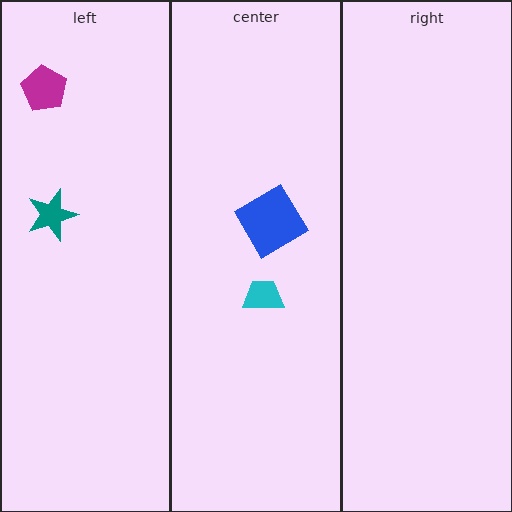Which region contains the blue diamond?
The center region.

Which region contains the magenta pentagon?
The left region.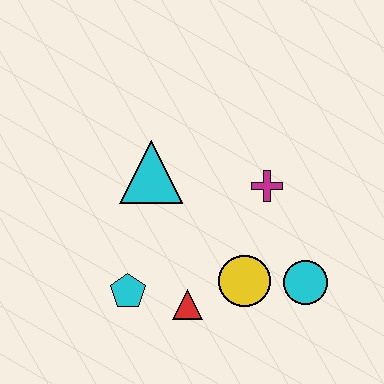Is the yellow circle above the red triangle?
Yes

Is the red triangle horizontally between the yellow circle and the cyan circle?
No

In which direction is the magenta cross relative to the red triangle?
The magenta cross is above the red triangle.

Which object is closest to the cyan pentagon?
The red triangle is closest to the cyan pentagon.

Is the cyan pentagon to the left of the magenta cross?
Yes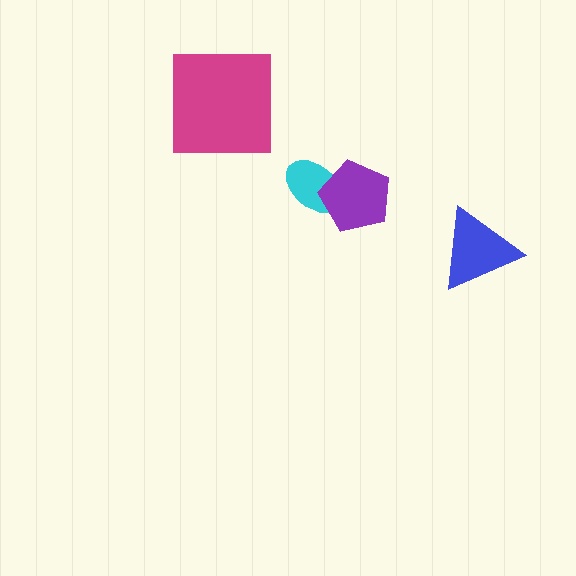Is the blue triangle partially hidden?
No, no other shape covers it.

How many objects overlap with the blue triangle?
0 objects overlap with the blue triangle.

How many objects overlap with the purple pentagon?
1 object overlaps with the purple pentagon.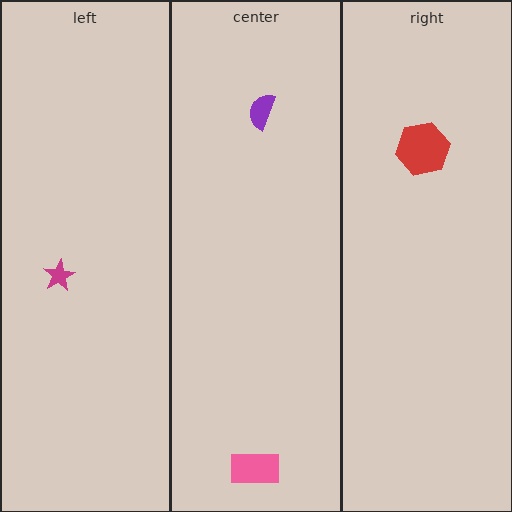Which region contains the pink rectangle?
The center region.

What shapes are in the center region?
The purple semicircle, the pink rectangle.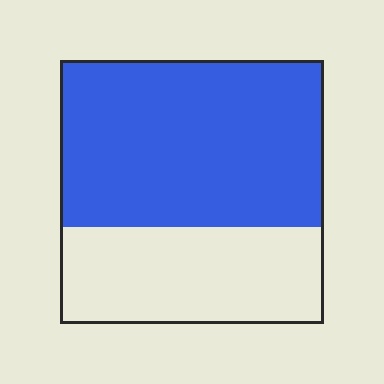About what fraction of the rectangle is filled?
About five eighths (5/8).